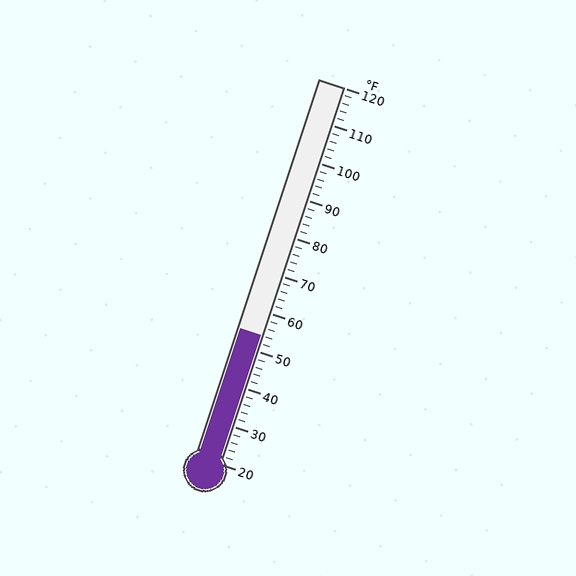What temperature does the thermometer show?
The thermometer shows approximately 54°F.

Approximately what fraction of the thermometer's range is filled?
The thermometer is filled to approximately 35% of its range.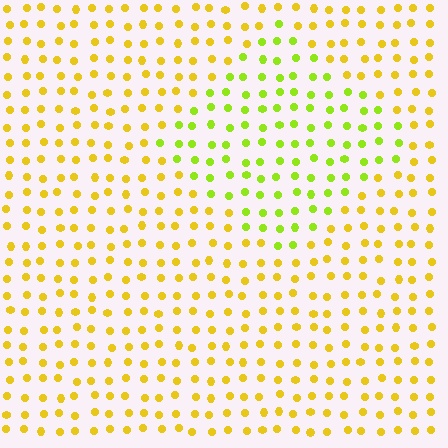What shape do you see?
I see a diamond.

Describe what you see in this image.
The image is filled with small yellow elements in a uniform arrangement. A diamond-shaped region is visible where the elements are tinted to a slightly different hue, forming a subtle color boundary.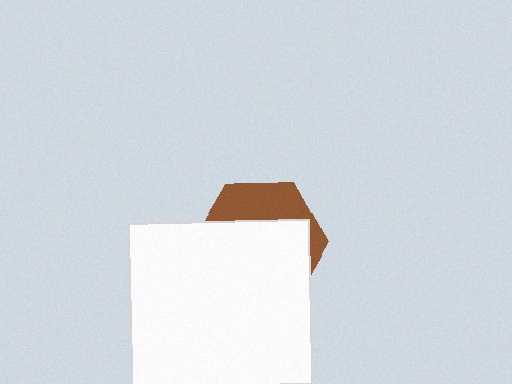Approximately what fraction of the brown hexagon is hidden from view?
Roughly 69% of the brown hexagon is hidden behind the white square.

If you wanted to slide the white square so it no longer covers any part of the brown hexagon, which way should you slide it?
Slide it down — that is the most direct way to separate the two shapes.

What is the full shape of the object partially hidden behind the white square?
The partially hidden object is a brown hexagon.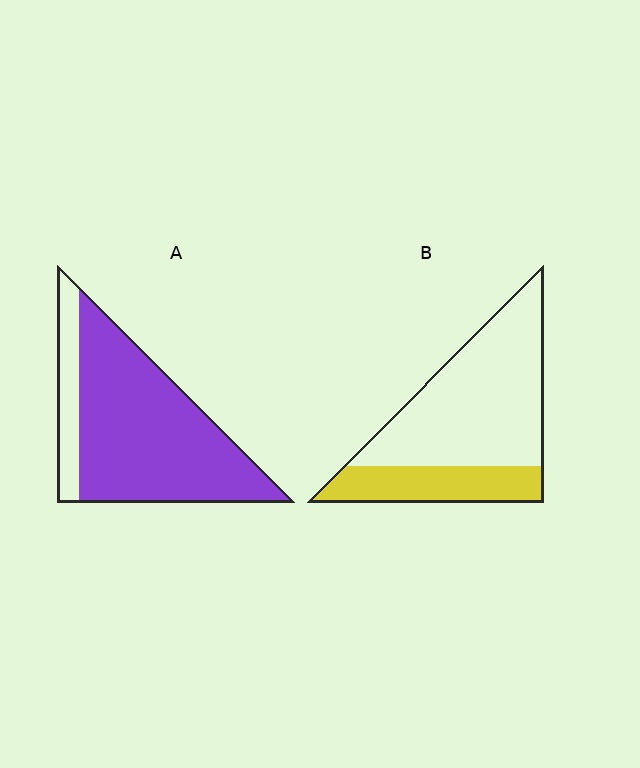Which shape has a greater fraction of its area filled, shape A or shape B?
Shape A.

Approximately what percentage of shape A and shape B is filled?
A is approximately 80% and B is approximately 30%.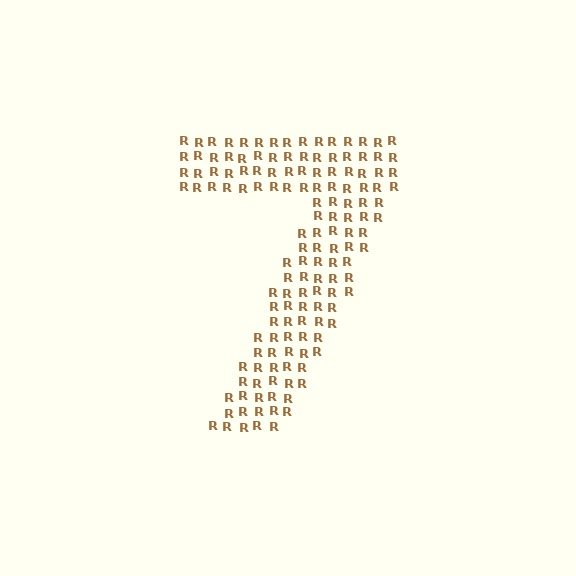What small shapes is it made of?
It is made of small letter R's.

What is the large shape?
The large shape is the digit 7.